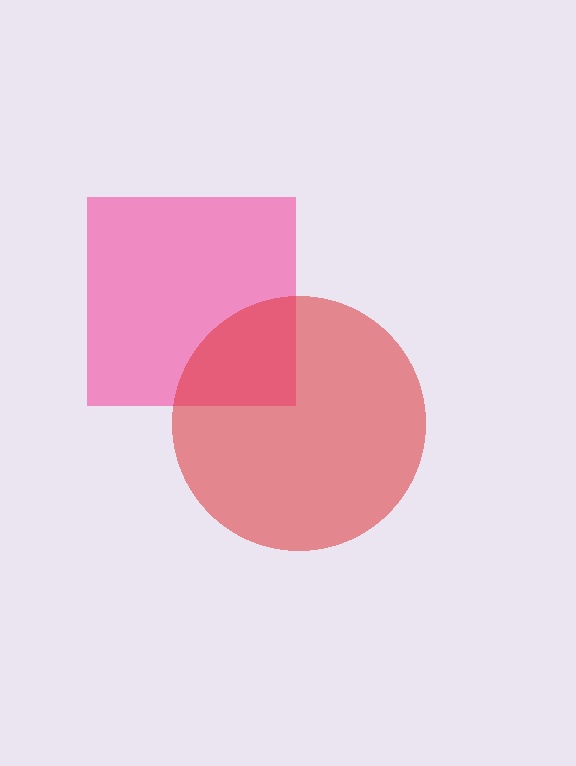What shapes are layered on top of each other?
The layered shapes are: a pink square, a red circle.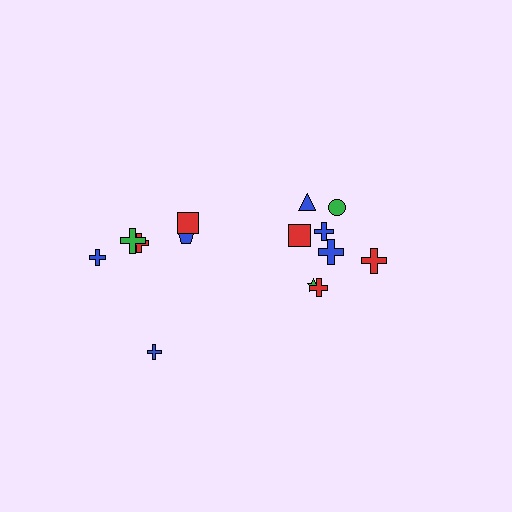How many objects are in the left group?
There are 6 objects.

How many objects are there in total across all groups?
There are 14 objects.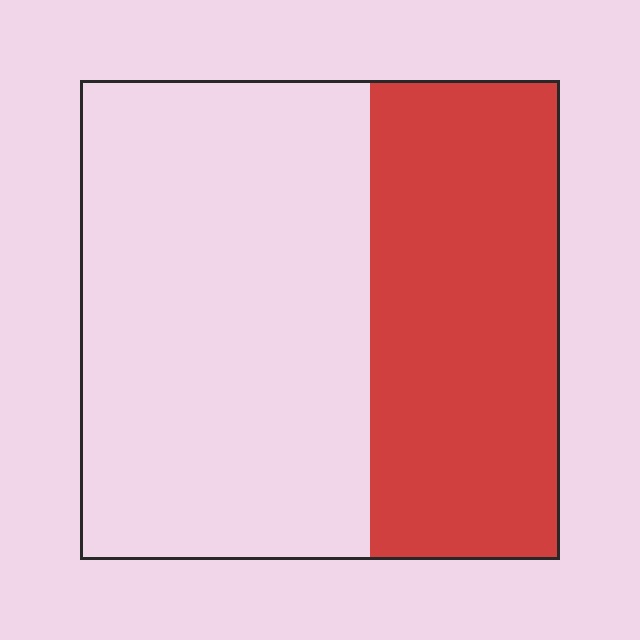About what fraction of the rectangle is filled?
About two fifths (2/5).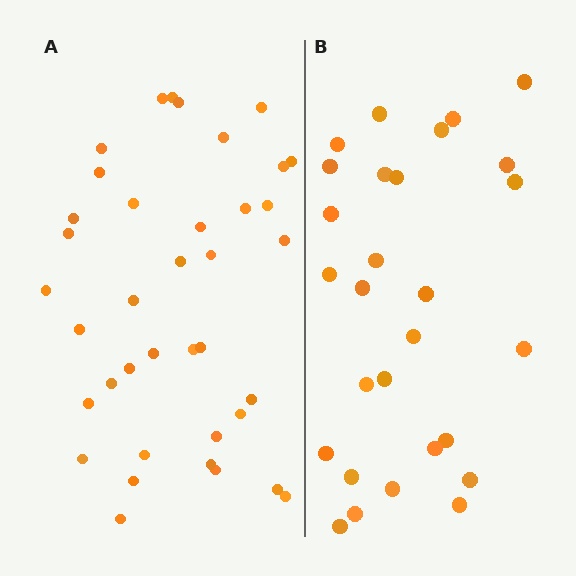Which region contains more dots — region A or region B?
Region A (the left region) has more dots.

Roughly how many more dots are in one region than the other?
Region A has roughly 10 or so more dots than region B.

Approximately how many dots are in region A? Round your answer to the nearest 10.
About 40 dots. (The exact count is 38, which rounds to 40.)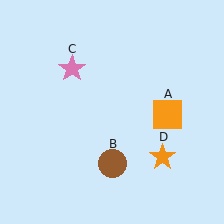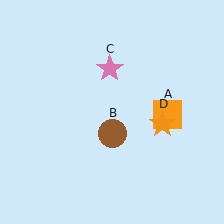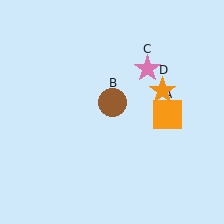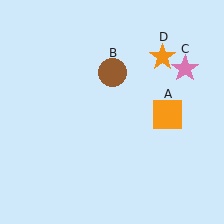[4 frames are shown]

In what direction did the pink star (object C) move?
The pink star (object C) moved right.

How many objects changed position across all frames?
3 objects changed position: brown circle (object B), pink star (object C), orange star (object D).